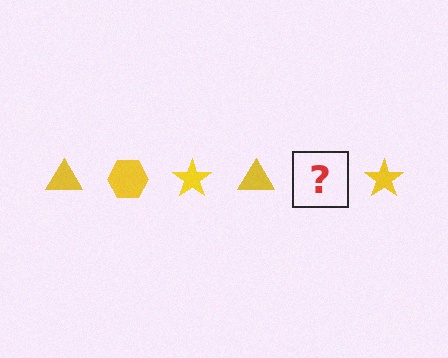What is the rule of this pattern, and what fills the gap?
The rule is that the pattern cycles through triangle, hexagon, star shapes in yellow. The gap should be filled with a yellow hexagon.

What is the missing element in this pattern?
The missing element is a yellow hexagon.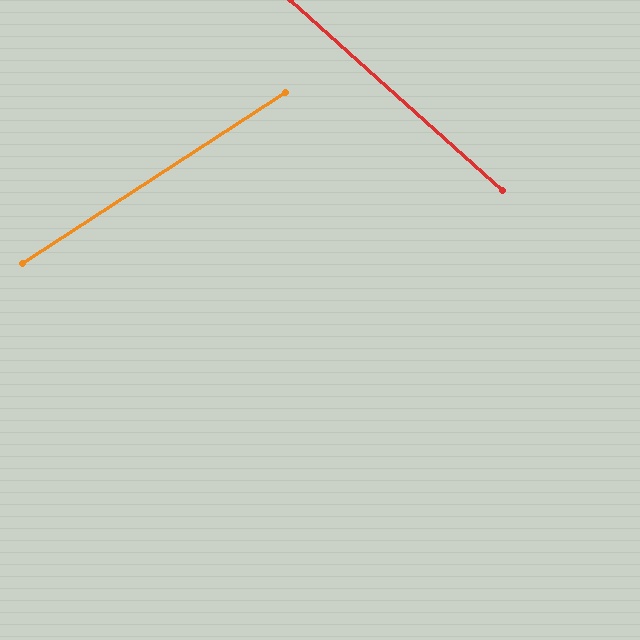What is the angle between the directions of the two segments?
Approximately 75 degrees.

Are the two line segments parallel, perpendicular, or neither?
Neither parallel nor perpendicular — they differ by about 75°.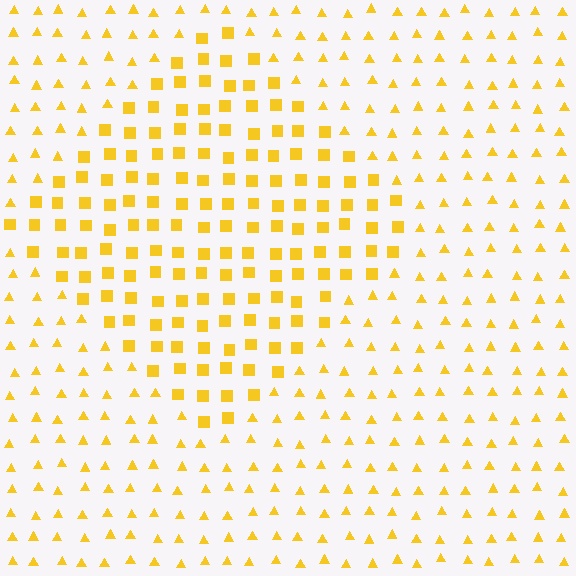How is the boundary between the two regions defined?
The boundary is defined by a change in element shape: squares inside vs. triangles outside. All elements share the same color and spacing.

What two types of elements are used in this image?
The image uses squares inside the diamond region and triangles outside it.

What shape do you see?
I see a diamond.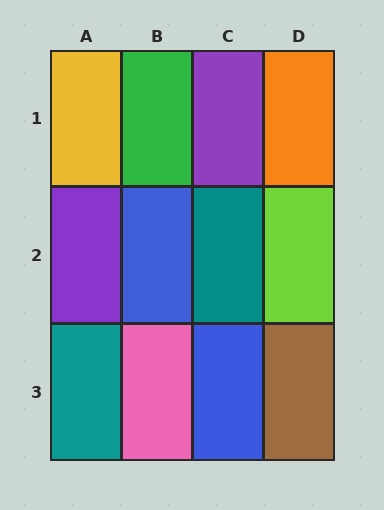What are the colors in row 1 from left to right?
Yellow, green, purple, orange.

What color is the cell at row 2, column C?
Teal.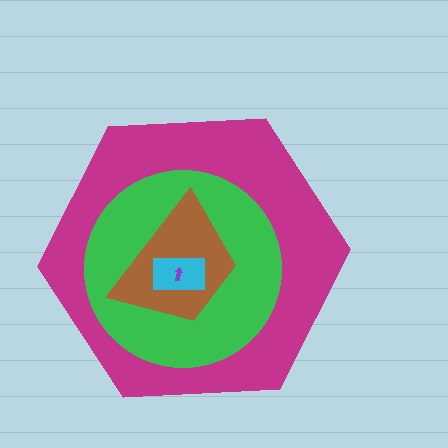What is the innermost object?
The purple arrow.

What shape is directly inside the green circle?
The brown trapezoid.